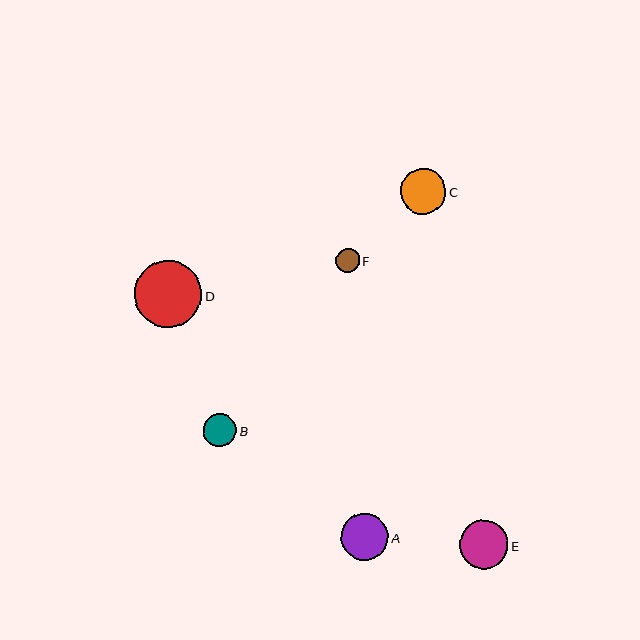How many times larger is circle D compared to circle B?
Circle D is approximately 2.0 times the size of circle B.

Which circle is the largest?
Circle D is the largest with a size of approximately 67 pixels.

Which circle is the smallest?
Circle F is the smallest with a size of approximately 23 pixels.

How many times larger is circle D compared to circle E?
Circle D is approximately 1.4 times the size of circle E.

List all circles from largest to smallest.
From largest to smallest: D, E, A, C, B, F.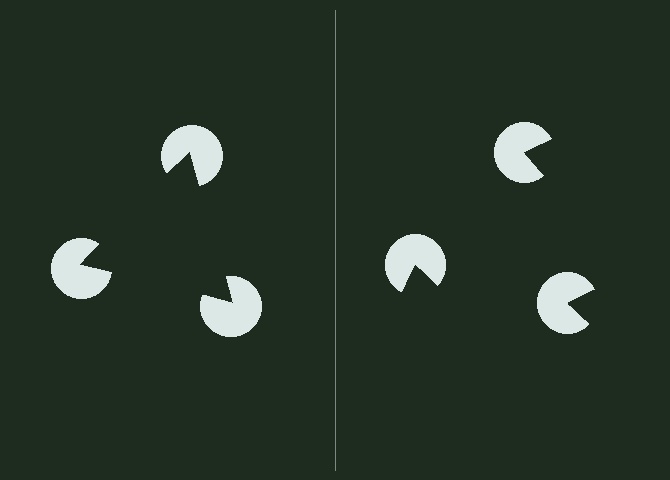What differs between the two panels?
The pac-man discs are positioned identically on both sides; only the wedge orientations differ. On the left they align to a triangle; on the right they are misaligned.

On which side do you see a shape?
An illusory triangle appears on the left side. On the right side the wedge cuts are rotated, so no coherent shape forms.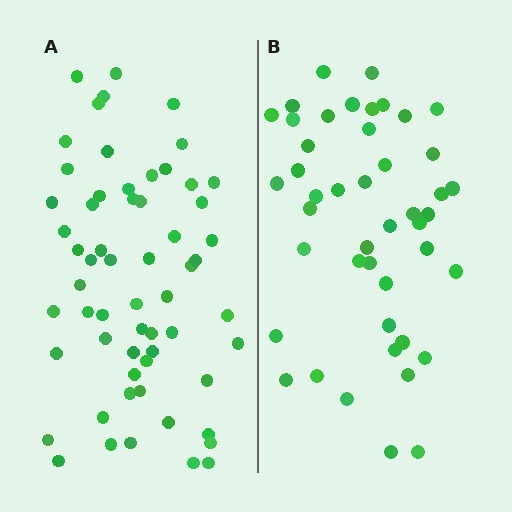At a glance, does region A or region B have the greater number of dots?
Region A (the left region) has more dots.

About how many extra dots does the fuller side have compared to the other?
Region A has approximately 15 more dots than region B.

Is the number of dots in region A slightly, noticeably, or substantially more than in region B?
Region A has noticeably more, but not dramatically so. The ratio is roughly 1.3 to 1.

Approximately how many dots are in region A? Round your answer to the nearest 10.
About 60 dots.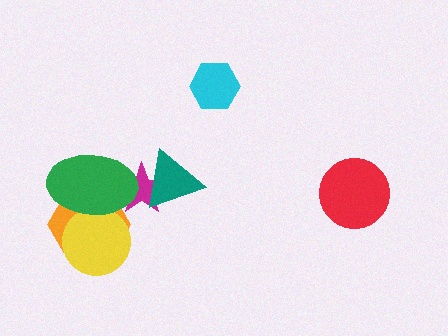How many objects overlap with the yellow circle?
2 objects overlap with the yellow circle.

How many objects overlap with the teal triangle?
1 object overlaps with the teal triangle.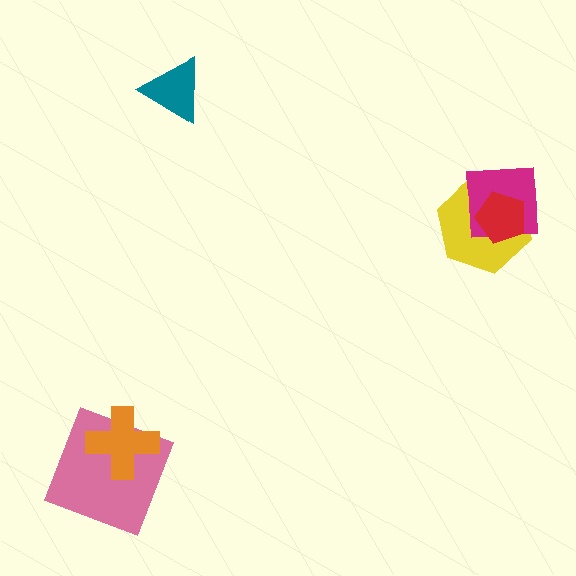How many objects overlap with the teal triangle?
0 objects overlap with the teal triangle.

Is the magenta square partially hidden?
Yes, it is partially covered by another shape.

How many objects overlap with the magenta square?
2 objects overlap with the magenta square.